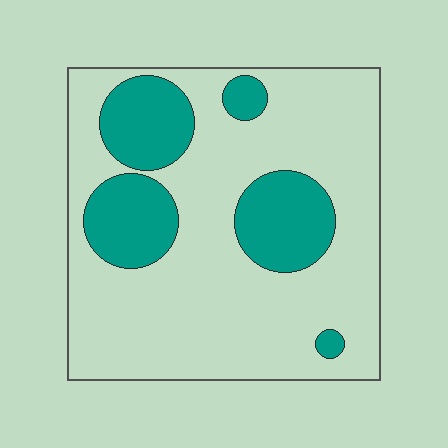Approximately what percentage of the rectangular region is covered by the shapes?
Approximately 25%.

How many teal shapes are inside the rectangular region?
5.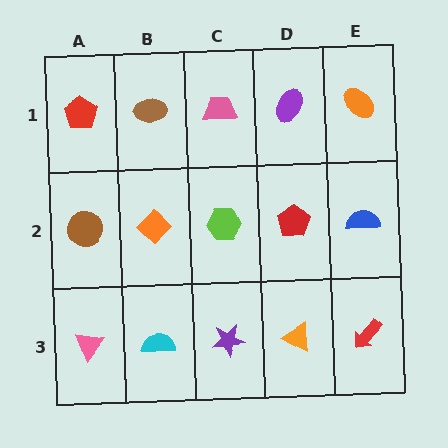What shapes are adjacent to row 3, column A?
A brown circle (row 2, column A), a cyan semicircle (row 3, column B).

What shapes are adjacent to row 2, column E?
An orange ellipse (row 1, column E), a red arrow (row 3, column E), a red pentagon (row 2, column D).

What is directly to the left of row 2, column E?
A red pentagon.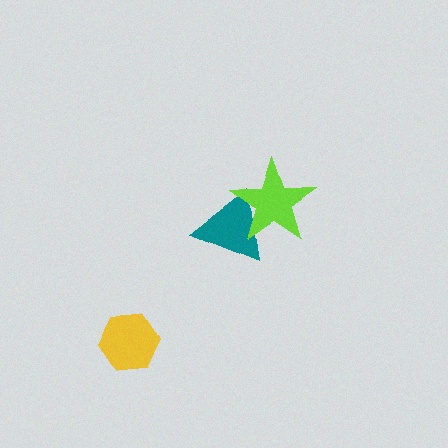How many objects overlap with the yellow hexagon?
0 objects overlap with the yellow hexagon.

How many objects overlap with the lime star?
1 object overlaps with the lime star.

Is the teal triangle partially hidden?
Yes, it is partially covered by another shape.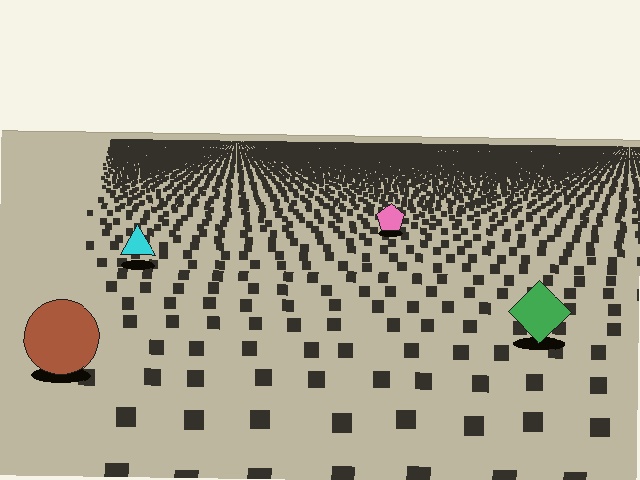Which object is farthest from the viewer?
The pink pentagon is farthest from the viewer. It appears smaller and the ground texture around it is denser.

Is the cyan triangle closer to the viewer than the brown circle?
No. The brown circle is closer — you can tell from the texture gradient: the ground texture is coarser near it.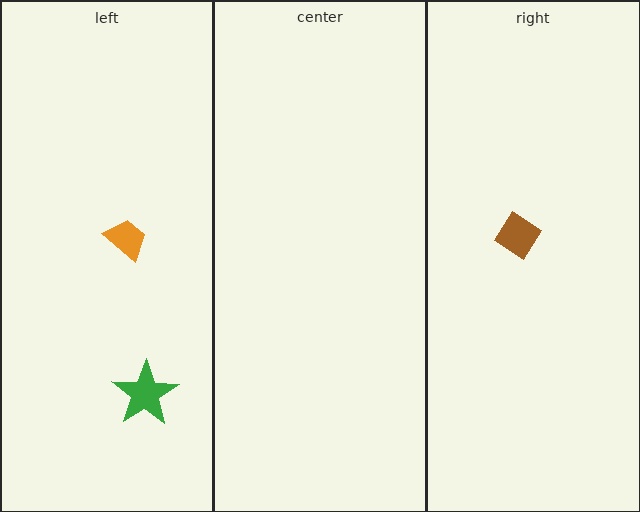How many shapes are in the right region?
1.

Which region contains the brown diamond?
The right region.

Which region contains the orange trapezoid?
The left region.